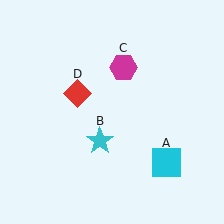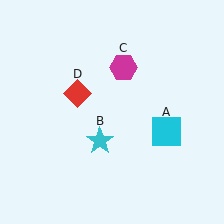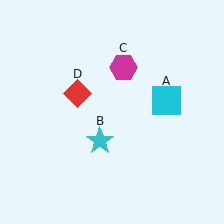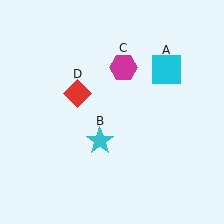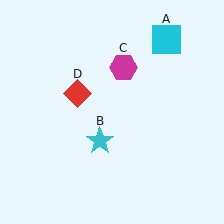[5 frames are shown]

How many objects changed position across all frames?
1 object changed position: cyan square (object A).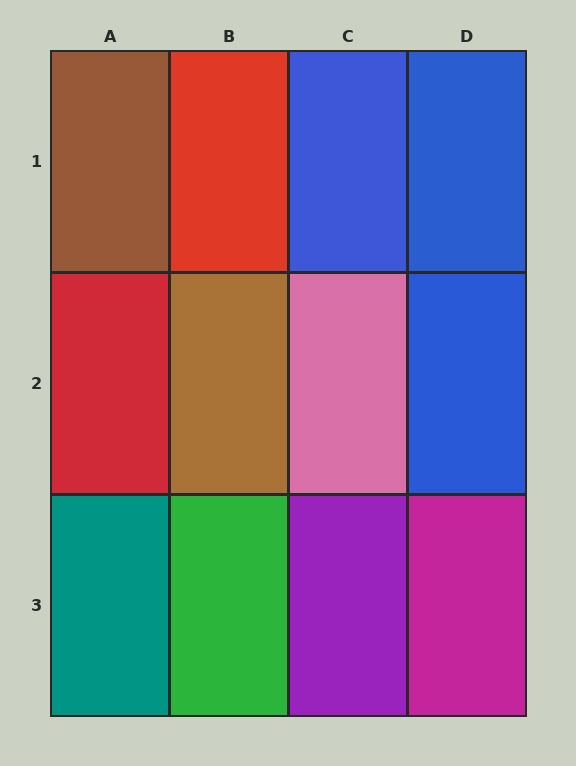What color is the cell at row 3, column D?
Magenta.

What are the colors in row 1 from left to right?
Brown, red, blue, blue.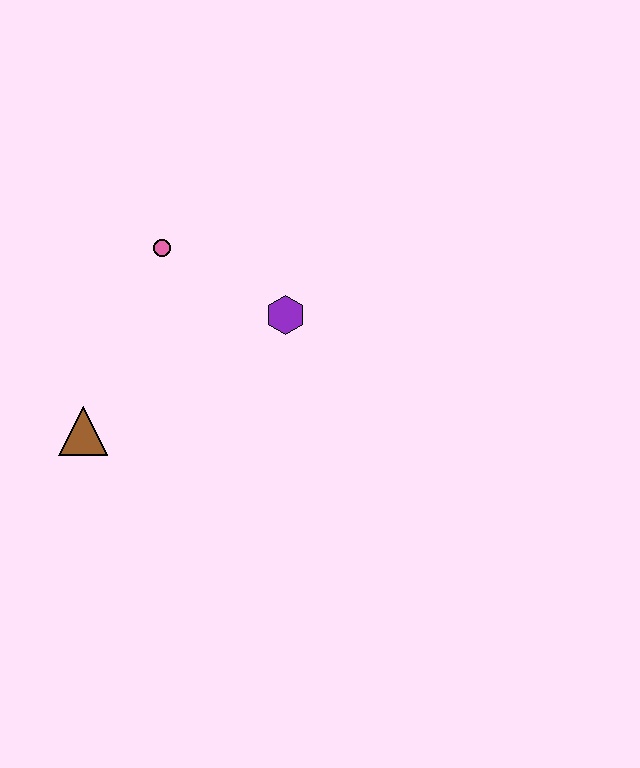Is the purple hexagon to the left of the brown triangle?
No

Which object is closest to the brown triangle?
The pink circle is closest to the brown triangle.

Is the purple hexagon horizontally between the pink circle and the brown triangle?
No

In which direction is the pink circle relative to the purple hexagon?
The pink circle is to the left of the purple hexagon.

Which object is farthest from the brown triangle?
The purple hexagon is farthest from the brown triangle.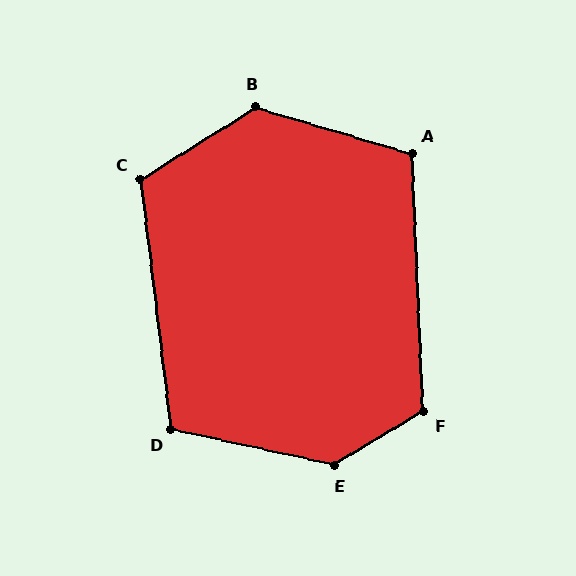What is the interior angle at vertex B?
Approximately 132 degrees (obtuse).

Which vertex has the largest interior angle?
E, at approximately 136 degrees.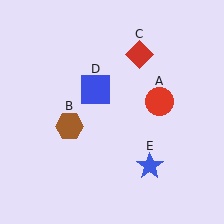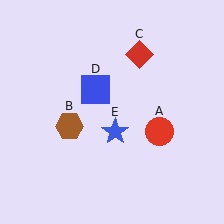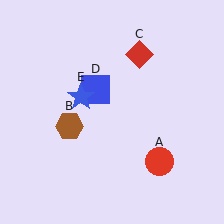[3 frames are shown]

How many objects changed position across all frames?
2 objects changed position: red circle (object A), blue star (object E).